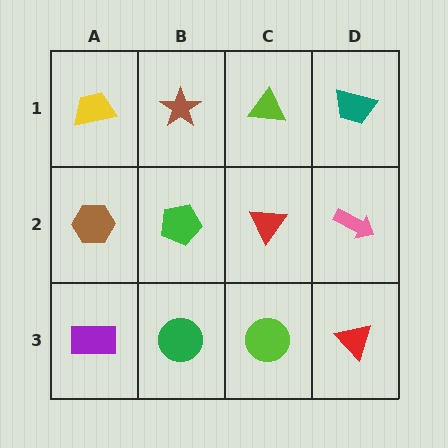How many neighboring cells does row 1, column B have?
3.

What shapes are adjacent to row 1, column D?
A pink arrow (row 2, column D), a lime triangle (row 1, column C).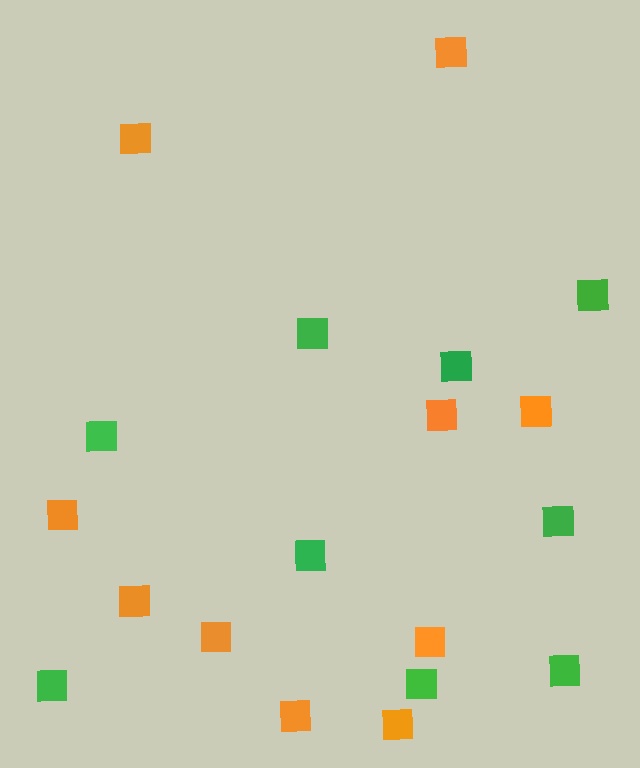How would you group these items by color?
There are 2 groups: one group of green squares (9) and one group of orange squares (10).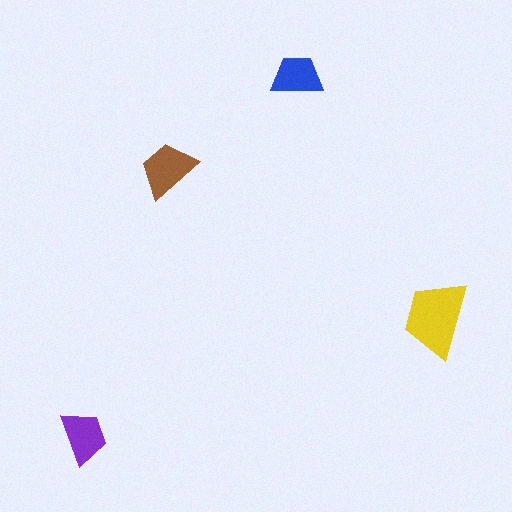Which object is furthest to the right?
The yellow trapezoid is rightmost.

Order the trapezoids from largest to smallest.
the yellow one, the brown one, the purple one, the blue one.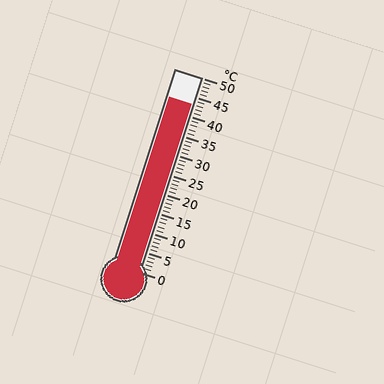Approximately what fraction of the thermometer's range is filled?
The thermometer is filled to approximately 85% of its range.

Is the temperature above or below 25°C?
The temperature is above 25°C.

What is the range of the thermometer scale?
The thermometer scale ranges from 0°C to 50°C.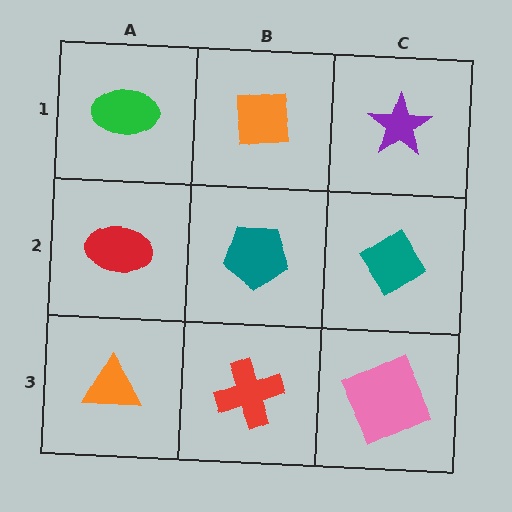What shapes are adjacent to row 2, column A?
A green ellipse (row 1, column A), an orange triangle (row 3, column A), a teal pentagon (row 2, column B).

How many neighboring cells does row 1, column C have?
2.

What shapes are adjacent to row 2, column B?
An orange square (row 1, column B), a red cross (row 3, column B), a red ellipse (row 2, column A), a teal diamond (row 2, column C).